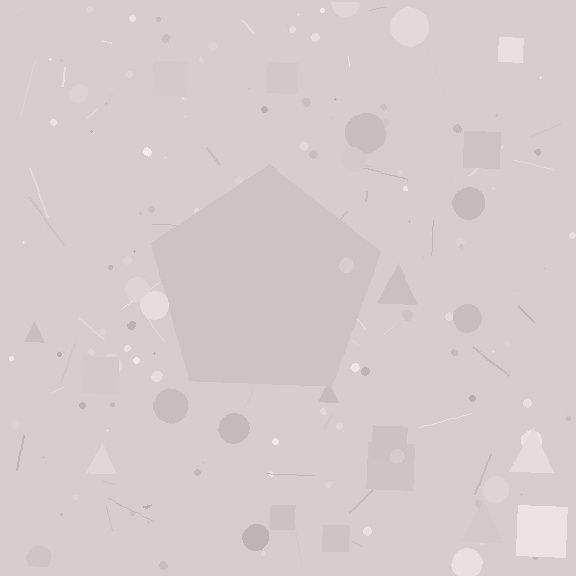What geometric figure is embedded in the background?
A pentagon is embedded in the background.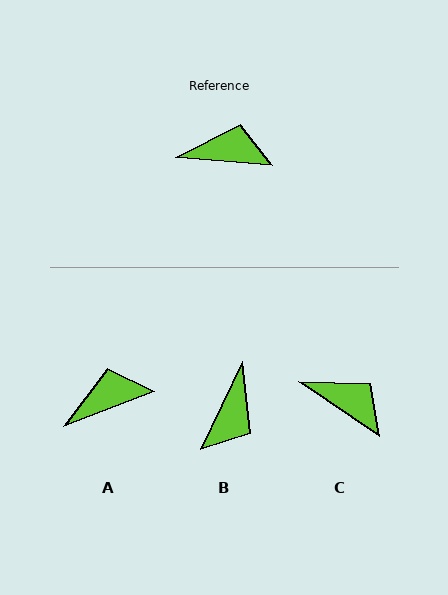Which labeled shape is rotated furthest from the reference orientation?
B, about 111 degrees away.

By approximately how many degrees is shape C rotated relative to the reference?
Approximately 29 degrees clockwise.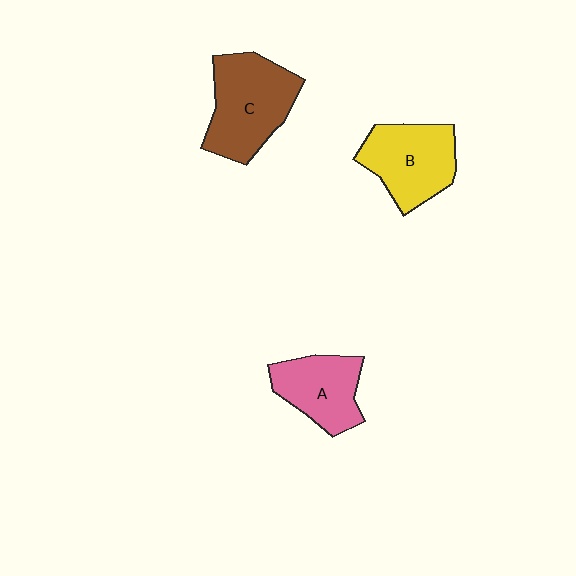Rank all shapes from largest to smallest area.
From largest to smallest: C (brown), B (yellow), A (pink).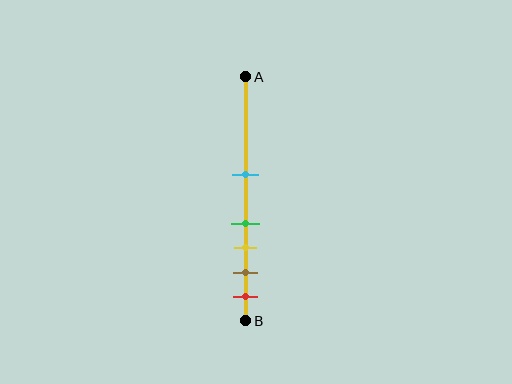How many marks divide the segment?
There are 5 marks dividing the segment.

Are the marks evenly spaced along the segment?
No, the marks are not evenly spaced.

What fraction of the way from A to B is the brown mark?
The brown mark is approximately 80% (0.8) of the way from A to B.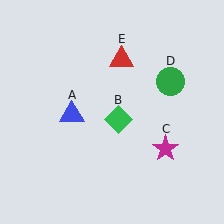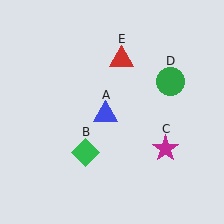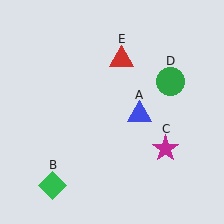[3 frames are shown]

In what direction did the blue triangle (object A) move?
The blue triangle (object A) moved right.